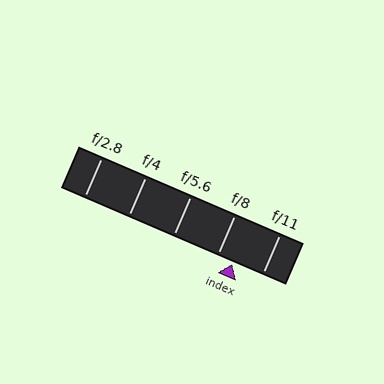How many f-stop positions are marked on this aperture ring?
There are 5 f-stop positions marked.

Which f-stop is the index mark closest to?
The index mark is closest to f/8.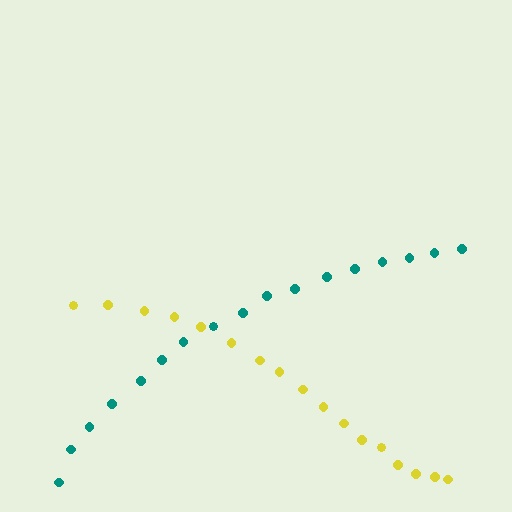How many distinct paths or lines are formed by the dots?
There are 2 distinct paths.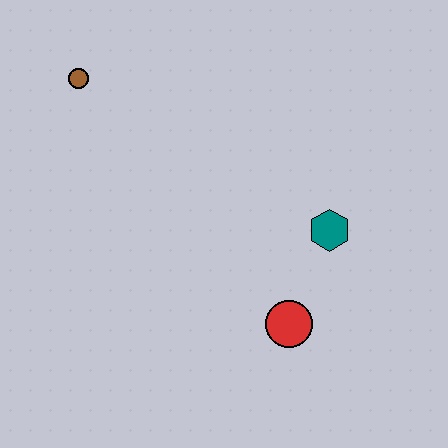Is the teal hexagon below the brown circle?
Yes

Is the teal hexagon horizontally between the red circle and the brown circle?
No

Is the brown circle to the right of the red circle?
No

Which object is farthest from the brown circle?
The red circle is farthest from the brown circle.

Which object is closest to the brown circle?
The teal hexagon is closest to the brown circle.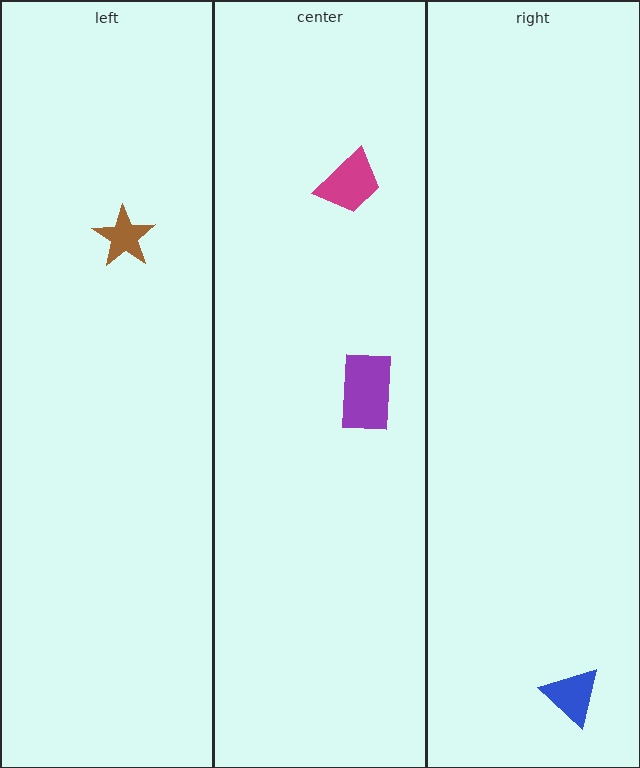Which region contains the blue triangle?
The right region.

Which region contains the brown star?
The left region.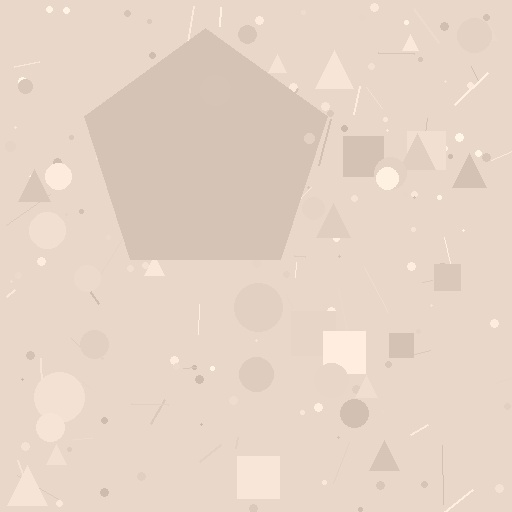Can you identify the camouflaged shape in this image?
The camouflaged shape is a pentagon.